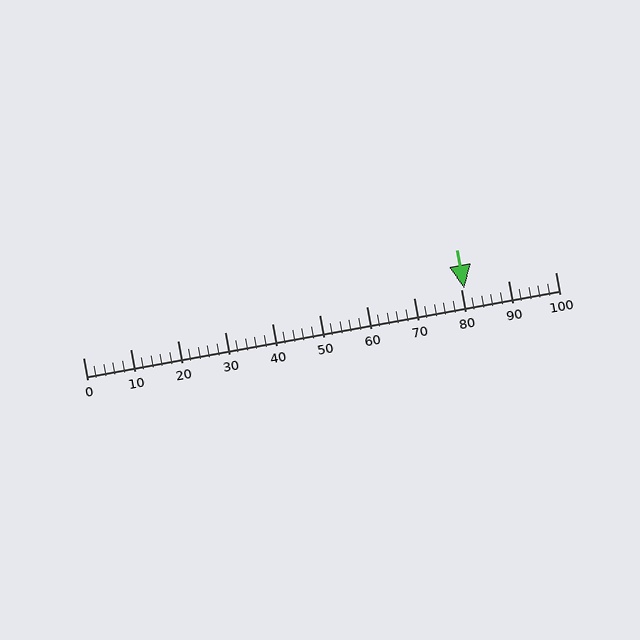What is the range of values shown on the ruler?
The ruler shows values from 0 to 100.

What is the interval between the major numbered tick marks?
The major tick marks are spaced 10 units apart.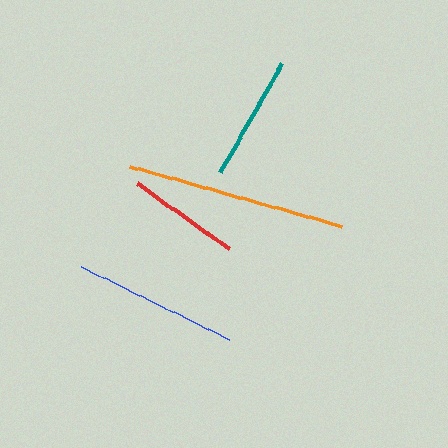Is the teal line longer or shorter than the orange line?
The orange line is longer than the teal line.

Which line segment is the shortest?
The red line is the shortest at approximately 112 pixels.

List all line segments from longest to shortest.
From longest to shortest: orange, blue, teal, red.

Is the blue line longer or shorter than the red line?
The blue line is longer than the red line.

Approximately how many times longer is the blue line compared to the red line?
The blue line is approximately 1.5 times the length of the red line.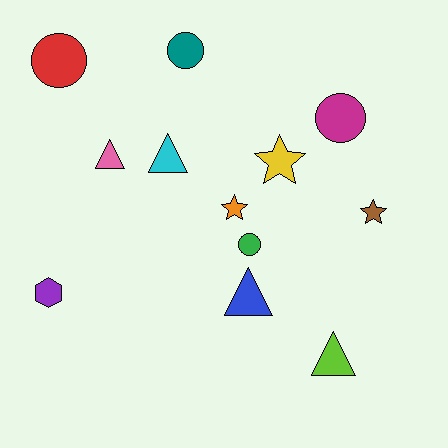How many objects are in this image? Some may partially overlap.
There are 12 objects.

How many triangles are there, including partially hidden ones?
There are 4 triangles.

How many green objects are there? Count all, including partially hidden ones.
There is 1 green object.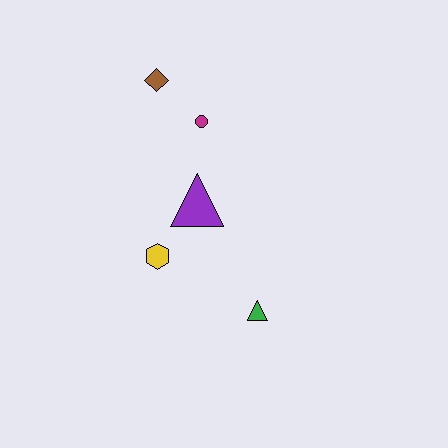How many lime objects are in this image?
There are no lime objects.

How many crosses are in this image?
There are no crosses.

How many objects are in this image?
There are 5 objects.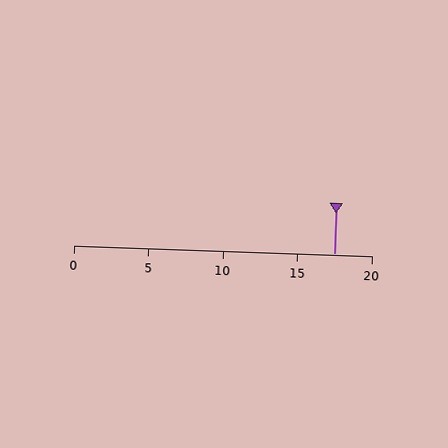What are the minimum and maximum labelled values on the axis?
The axis runs from 0 to 20.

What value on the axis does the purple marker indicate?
The marker indicates approximately 17.5.